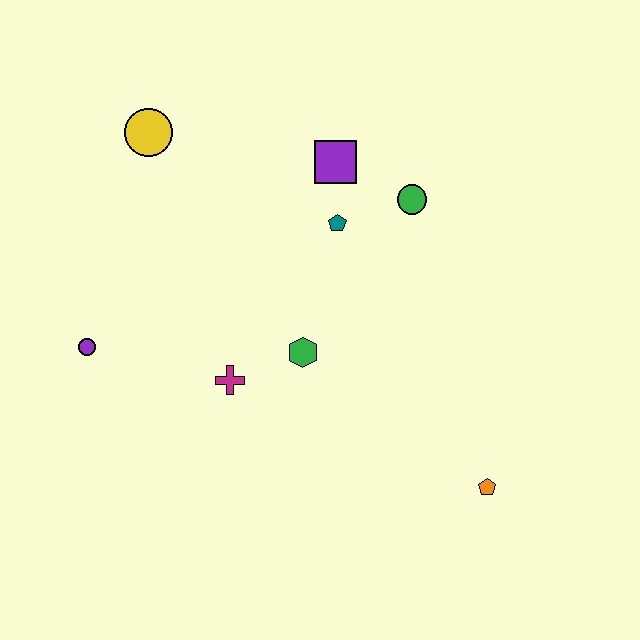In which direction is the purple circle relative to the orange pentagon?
The purple circle is to the left of the orange pentagon.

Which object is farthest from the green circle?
The purple circle is farthest from the green circle.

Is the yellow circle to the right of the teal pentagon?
No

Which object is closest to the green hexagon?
The magenta cross is closest to the green hexagon.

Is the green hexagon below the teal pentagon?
Yes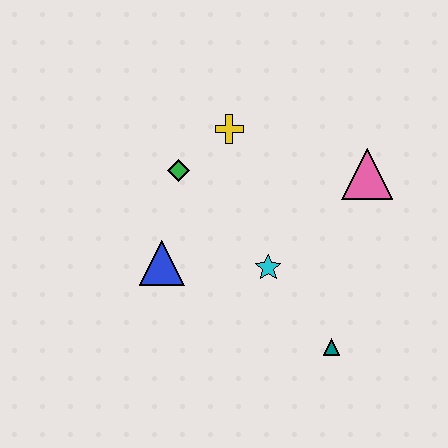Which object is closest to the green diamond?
The yellow cross is closest to the green diamond.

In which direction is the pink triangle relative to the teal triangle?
The pink triangle is above the teal triangle.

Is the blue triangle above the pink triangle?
No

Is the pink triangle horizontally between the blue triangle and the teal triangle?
No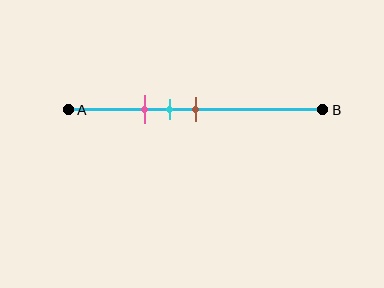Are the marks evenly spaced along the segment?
Yes, the marks are approximately evenly spaced.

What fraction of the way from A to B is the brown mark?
The brown mark is approximately 50% (0.5) of the way from A to B.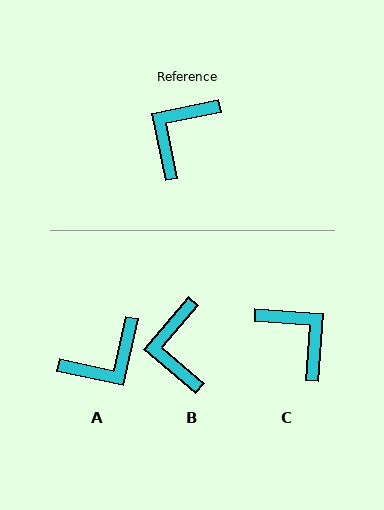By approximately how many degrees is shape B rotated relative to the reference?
Approximately 38 degrees counter-clockwise.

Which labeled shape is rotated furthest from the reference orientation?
A, about 156 degrees away.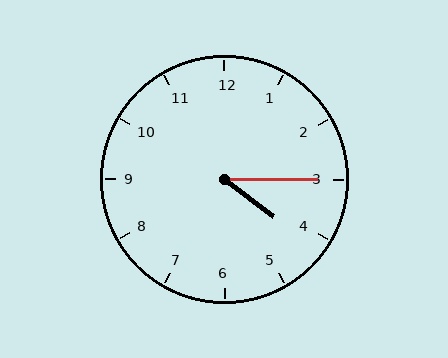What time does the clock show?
4:15.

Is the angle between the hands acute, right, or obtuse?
It is acute.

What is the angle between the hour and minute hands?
Approximately 38 degrees.